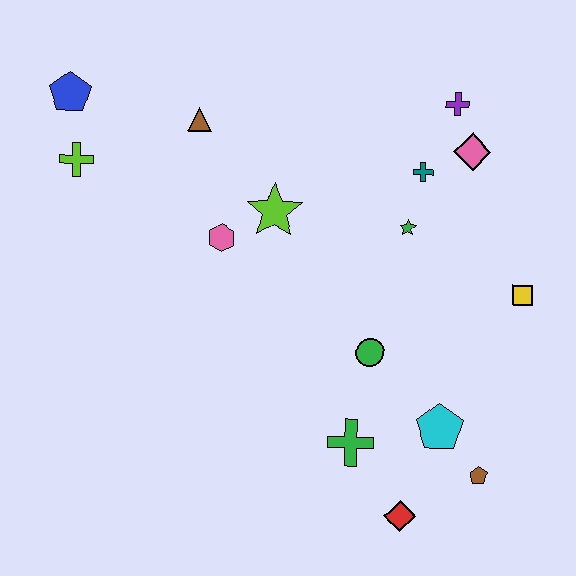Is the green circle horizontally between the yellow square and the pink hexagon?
Yes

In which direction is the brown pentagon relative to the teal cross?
The brown pentagon is below the teal cross.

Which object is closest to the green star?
The teal cross is closest to the green star.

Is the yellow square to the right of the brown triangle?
Yes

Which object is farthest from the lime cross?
The brown pentagon is farthest from the lime cross.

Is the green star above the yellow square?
Yes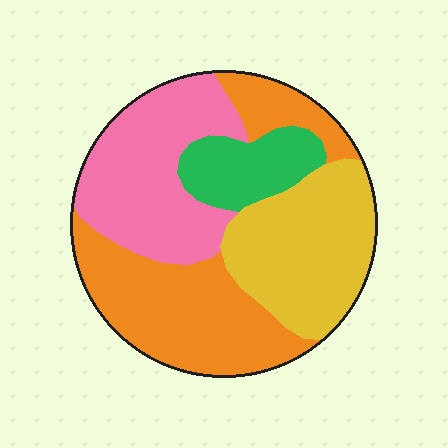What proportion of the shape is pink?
Pink covers around 25% of the shape.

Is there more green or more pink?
Pink.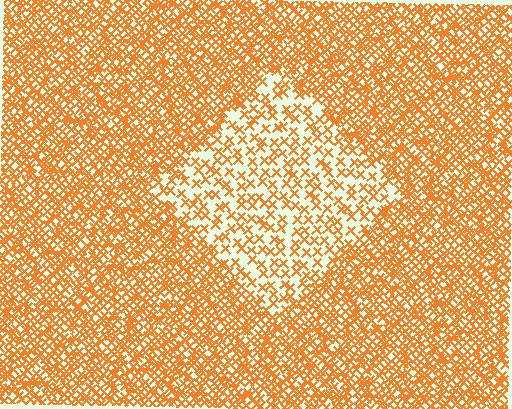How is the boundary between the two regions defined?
The boundary is defined by a change in element density (approximately 2.3x ratio). All elements are the same color, size, and shape.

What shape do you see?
I see a diamond.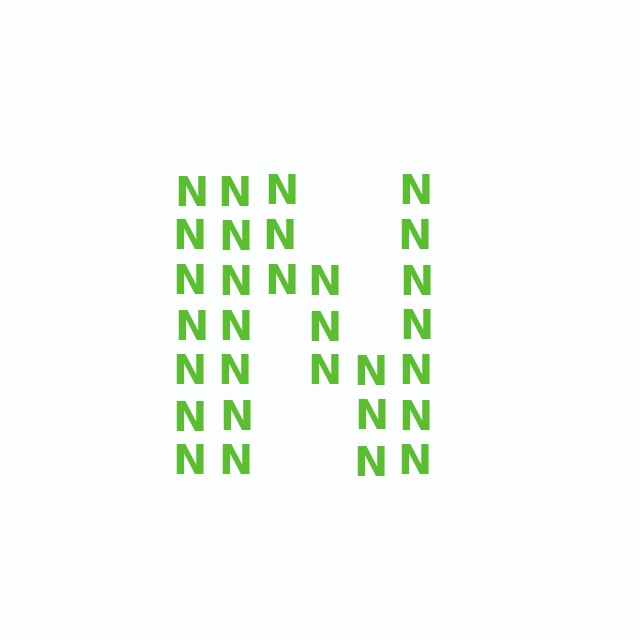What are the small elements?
The small elements are letter N's.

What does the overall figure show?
The overall figure shows the letter N.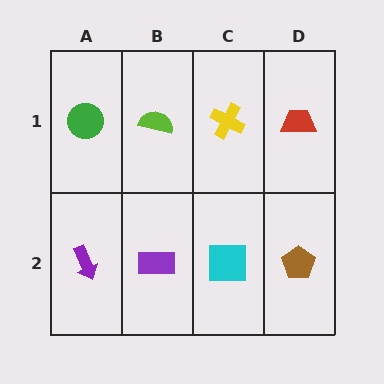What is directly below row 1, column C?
A cyan square.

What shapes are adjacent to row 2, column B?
A lime semicircle (row 1, column B), a purple arrow (row 2, column A), a cyan square (row 2, column C).